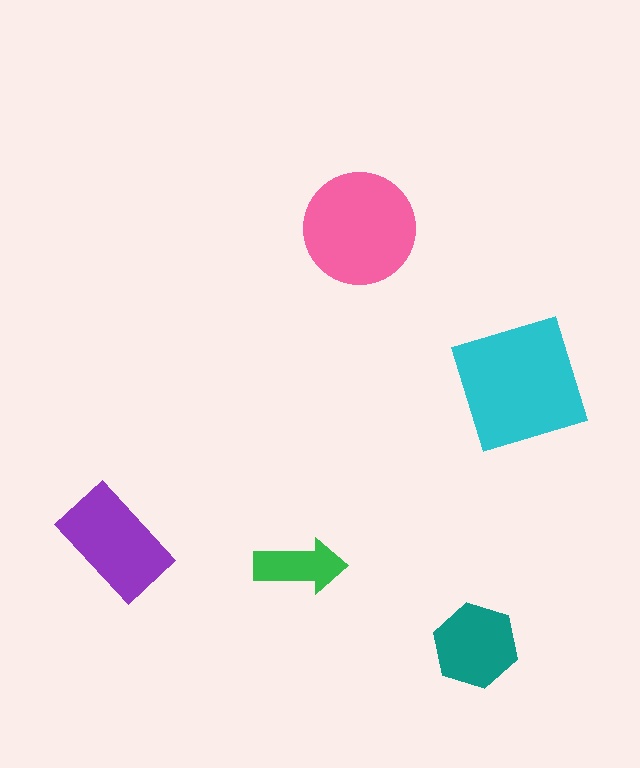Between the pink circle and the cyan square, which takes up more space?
The cyan square.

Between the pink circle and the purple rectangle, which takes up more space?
The pink circle.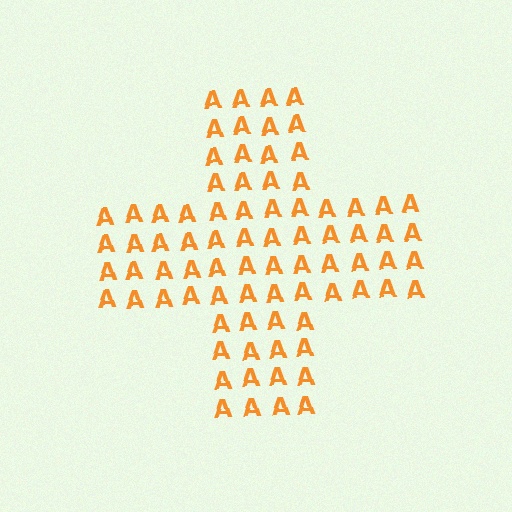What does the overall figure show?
The overall figure shows a cross.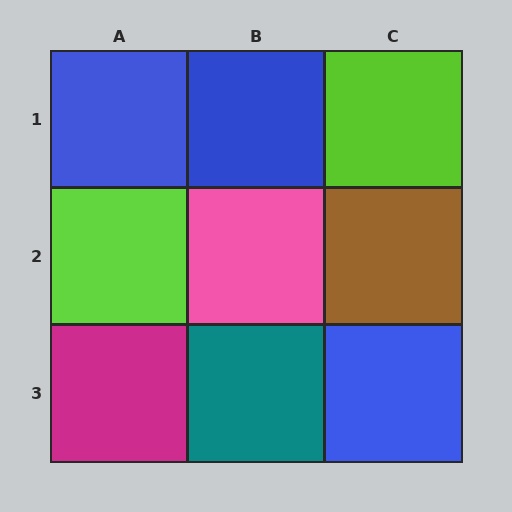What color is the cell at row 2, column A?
Lime.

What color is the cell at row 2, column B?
Pink.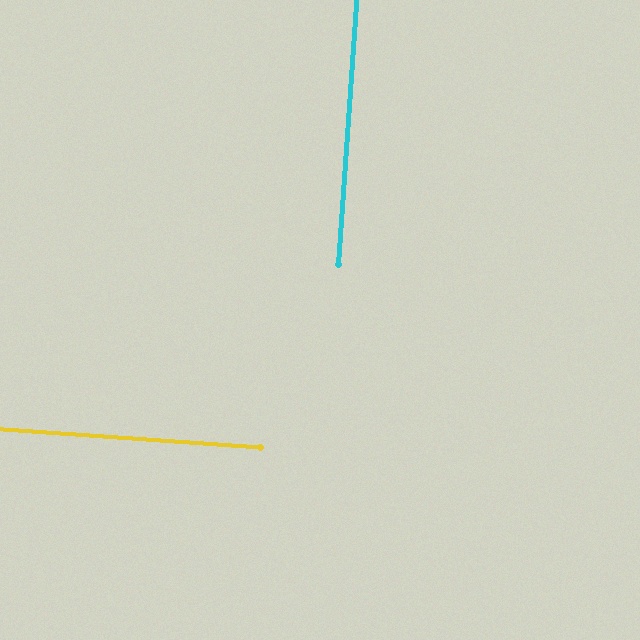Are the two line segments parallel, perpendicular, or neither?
Perpendicular — they meet at approximately 90°.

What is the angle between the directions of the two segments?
Approximately 90 degrees.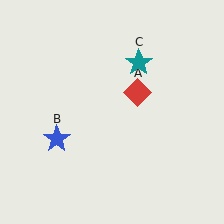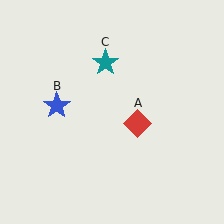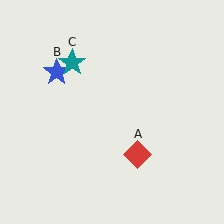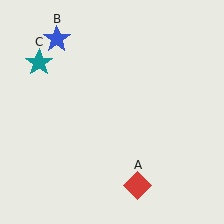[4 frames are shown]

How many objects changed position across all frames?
3 objects changed position: red diamond (object A), blue star (object B), teal star (object C).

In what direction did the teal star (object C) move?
The teal star (object C) moved left.